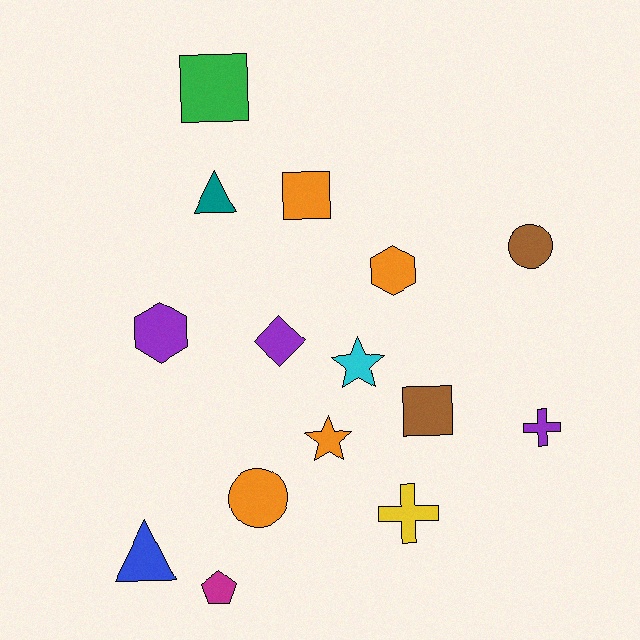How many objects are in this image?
There are 15 objects.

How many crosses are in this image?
There are 2 crosses.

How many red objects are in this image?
There are no red objects.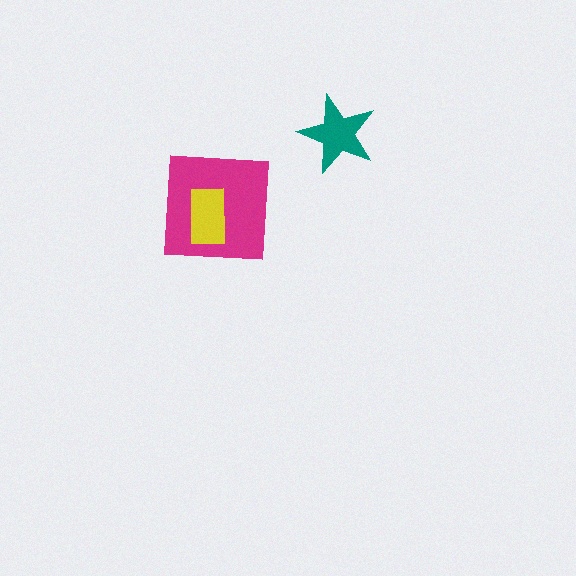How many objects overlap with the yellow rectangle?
1 object overlaps with the yellow rectangle.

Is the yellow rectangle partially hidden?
No, no other shape covers it.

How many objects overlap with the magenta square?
1 object overlaps with the magenta square.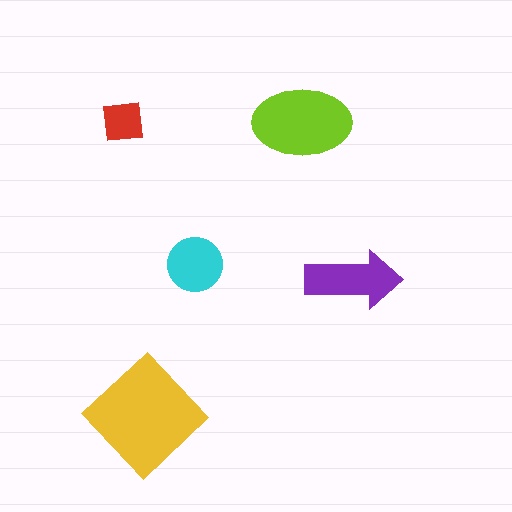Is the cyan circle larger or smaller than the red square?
Larger.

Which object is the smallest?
The red square.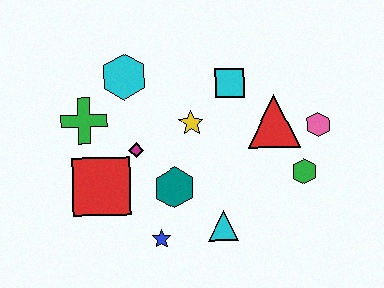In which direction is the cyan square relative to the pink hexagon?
The cyan square is to the left of the pink hexagon.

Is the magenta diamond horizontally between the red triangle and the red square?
Yes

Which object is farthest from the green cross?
The pink hexagon is farthest from the green cross.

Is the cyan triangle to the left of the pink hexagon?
Yes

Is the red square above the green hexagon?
No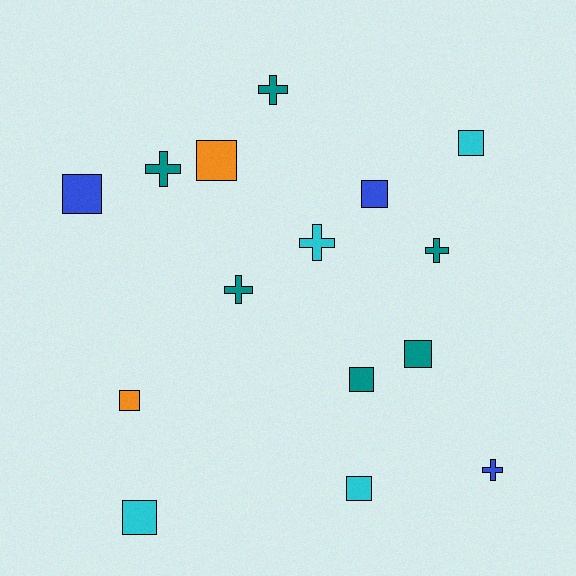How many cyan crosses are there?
There is 1 cyan cross.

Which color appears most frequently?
Teal, with 6 objects.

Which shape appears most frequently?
Square, with 9 objects.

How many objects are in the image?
There are 15 objects.